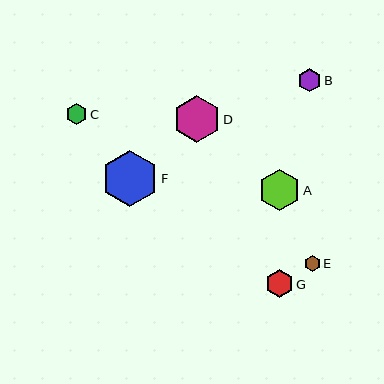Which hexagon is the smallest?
Hexagon E is the smallest with a size of approximately 16 pixels.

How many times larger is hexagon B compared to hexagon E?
Hexagon B is approximately 1.5 times the size of hexagon E.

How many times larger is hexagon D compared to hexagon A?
Hexagon D is approximately 1.1 times the size of hexagon A.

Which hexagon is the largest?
Hexagon F is the largest with a size of approximately 56 pixels.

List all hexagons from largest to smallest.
From largest to smallest: F, D, A, G, B, C, E.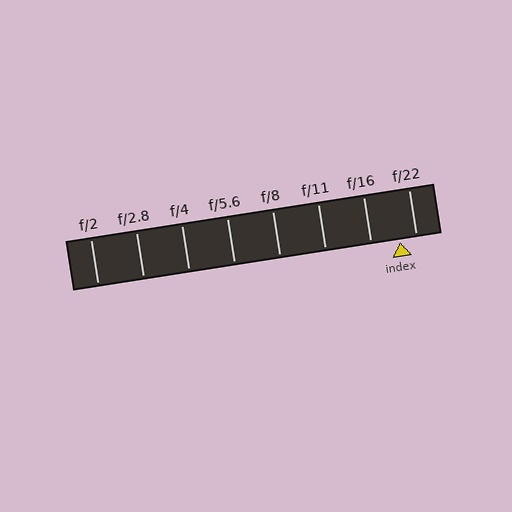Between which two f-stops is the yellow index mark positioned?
The index mark is between f/16 and f/22.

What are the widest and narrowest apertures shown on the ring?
The widest aperture shown is f/2 and the narrowest is f/22.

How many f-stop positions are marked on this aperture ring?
There are 8 f-stop positions marked.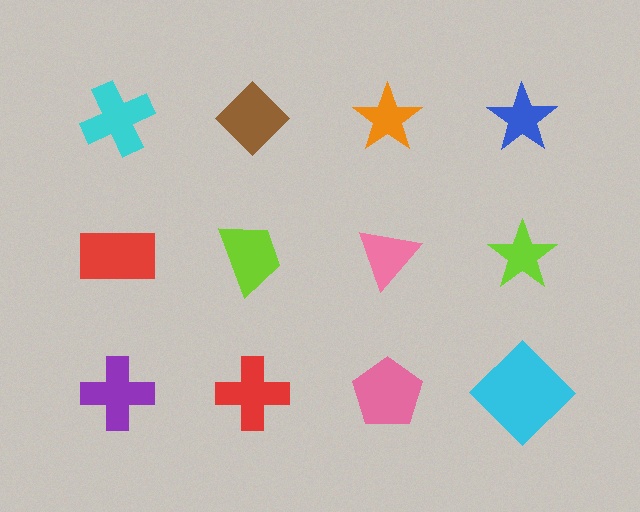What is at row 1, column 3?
An orange star.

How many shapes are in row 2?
4 shapes.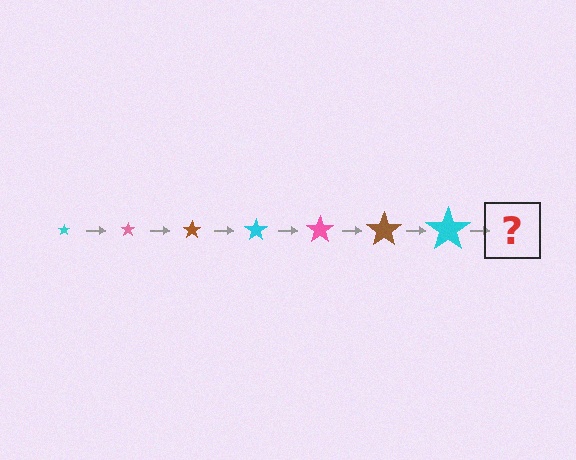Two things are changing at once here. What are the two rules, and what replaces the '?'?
The two rules are that the star grows larger each step and the color cycles through cyan, pink, and brown. The '?' should be a pink star, larger than the previous one.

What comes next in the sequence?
The next element should be a pink star, larger than the previous one.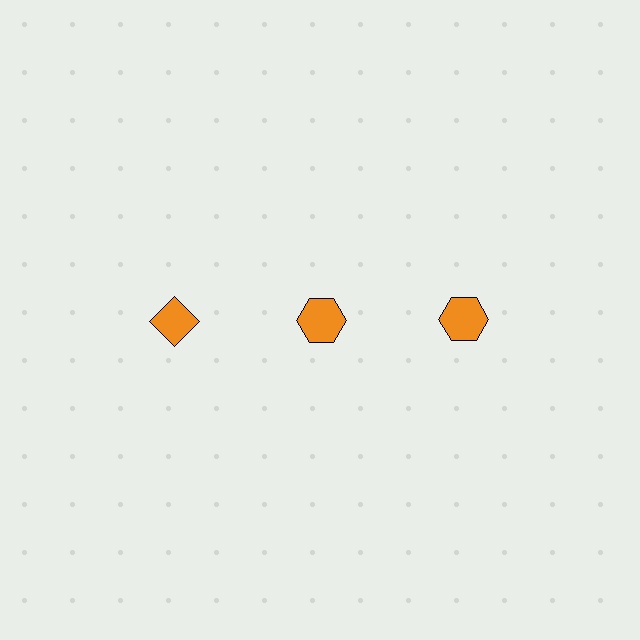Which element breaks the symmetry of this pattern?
The orange diamond in the top row, leftmost column breaks the symmetry. All other shapes are orange hexagons.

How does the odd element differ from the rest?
It has a different shape: diamond instead of hexagon.